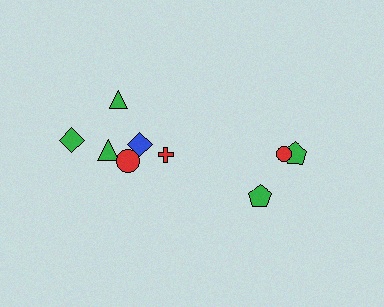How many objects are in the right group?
There are 3 objects.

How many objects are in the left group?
There are 6 objects.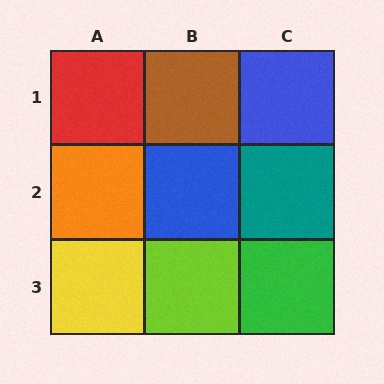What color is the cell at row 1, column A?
Red.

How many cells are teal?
1 cell is teal.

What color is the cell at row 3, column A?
Yellow.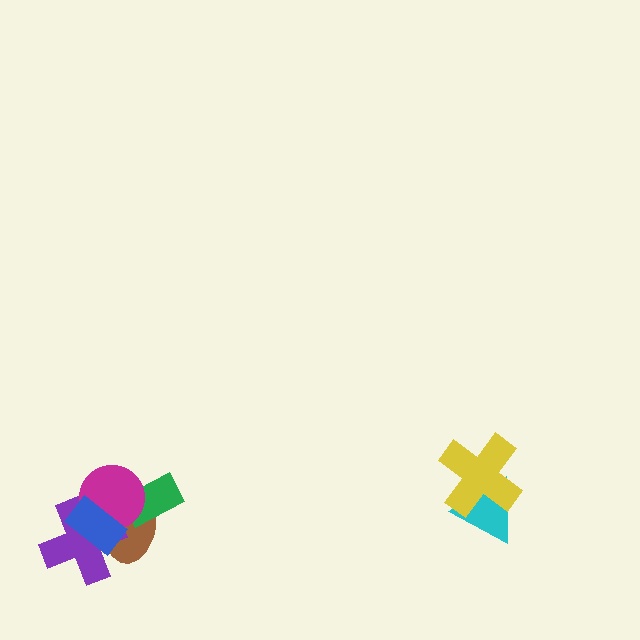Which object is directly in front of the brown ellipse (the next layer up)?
The purple cross is directly in front of the brown ellipse.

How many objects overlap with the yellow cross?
1 object overlaps with the yellow cross.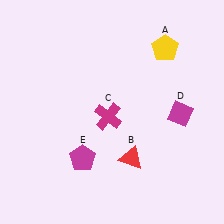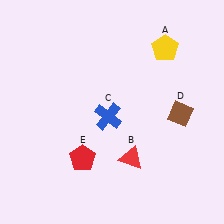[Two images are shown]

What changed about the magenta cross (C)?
In Image 1, C is magenta. In Image 2, it changed to blue.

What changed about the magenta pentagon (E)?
In Image 1, E is magenta. In Image 2, it changed to red.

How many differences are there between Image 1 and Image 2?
There are 3 differences between the two images.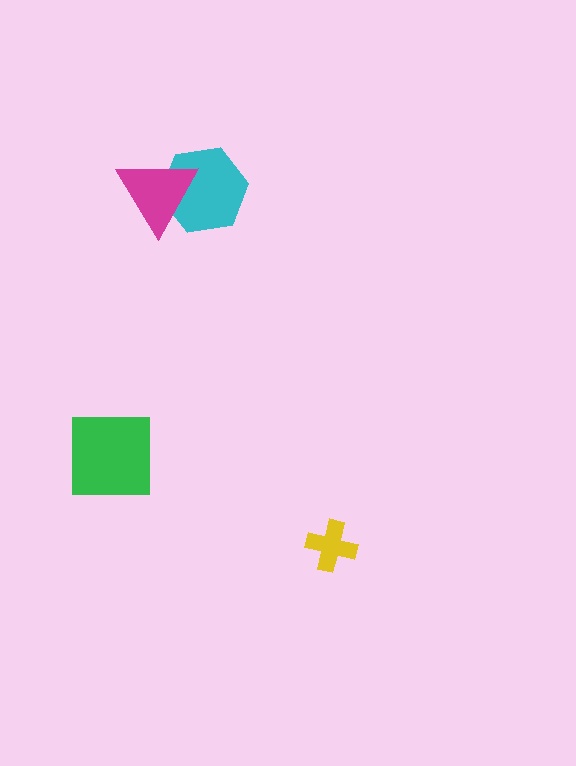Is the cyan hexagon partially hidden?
Yes, it is partially covered by another shape.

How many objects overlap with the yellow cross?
0 objects overlap with the yellow cross.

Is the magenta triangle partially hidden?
No, no other shape covers it.